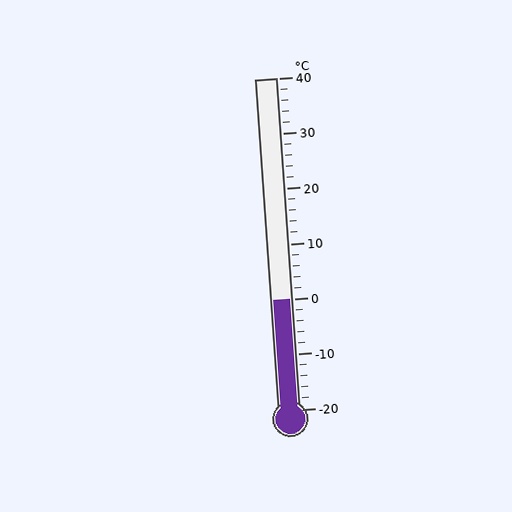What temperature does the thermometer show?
The thermometer shows approximately 0°C.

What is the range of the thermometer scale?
The thermometer scale ranges from -20°C to 40°C.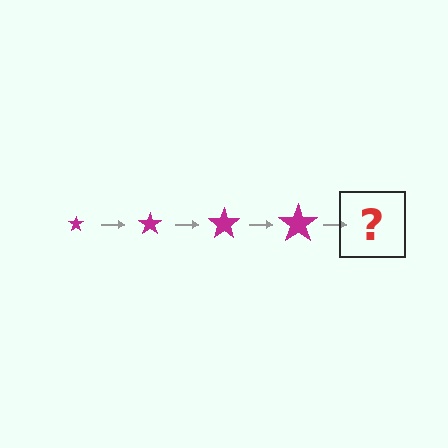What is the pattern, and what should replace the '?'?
The pattern is that the star gets progressively larger each step. The '?' should be a magenta star, larger than the previous one.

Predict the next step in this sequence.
The next step is a magenta star, larger than the previous one.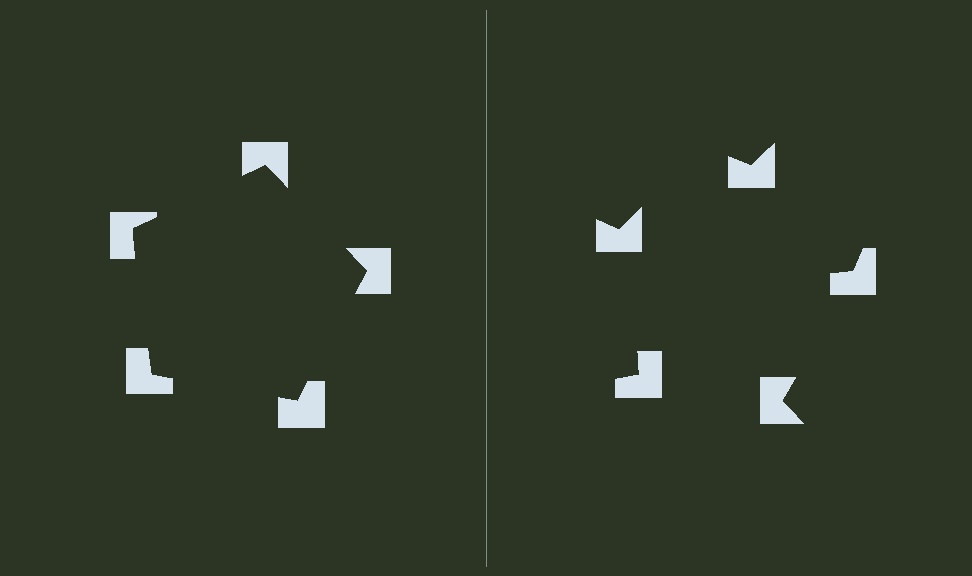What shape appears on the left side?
An illusory pentagon.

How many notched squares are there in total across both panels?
10 — 5 on each side.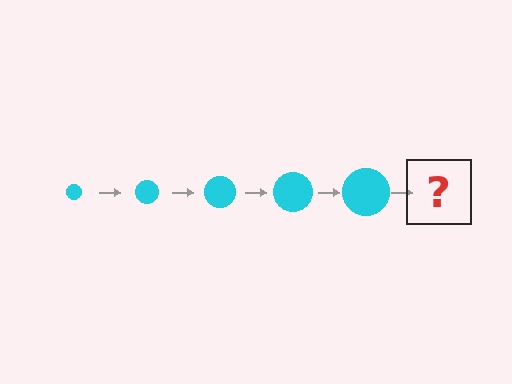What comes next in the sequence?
The next element should be a cyan circle, larger than the previous one.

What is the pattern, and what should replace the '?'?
The pattern is that the circle gets progressively larger each step. The '?' should be a cyan circle, larger than the previous one.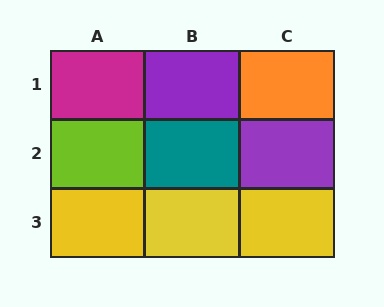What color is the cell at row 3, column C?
Yellow.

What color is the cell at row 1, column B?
Purple.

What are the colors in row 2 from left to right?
Lime, teal, purple.